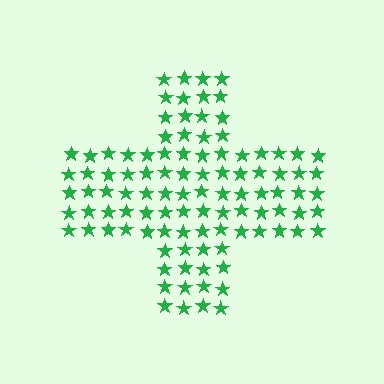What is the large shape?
The large shape is a cross.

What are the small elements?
The small elements are stars.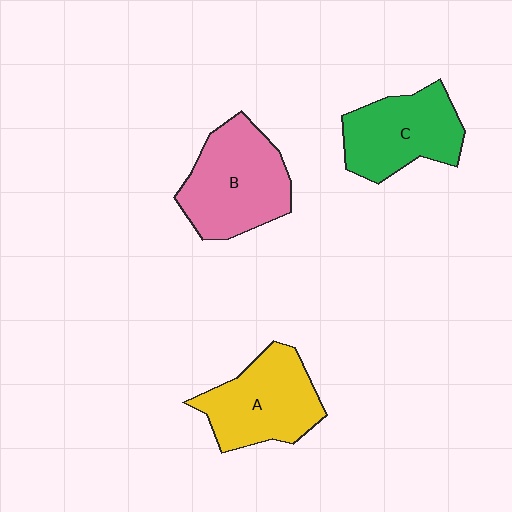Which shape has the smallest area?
Shape C (green).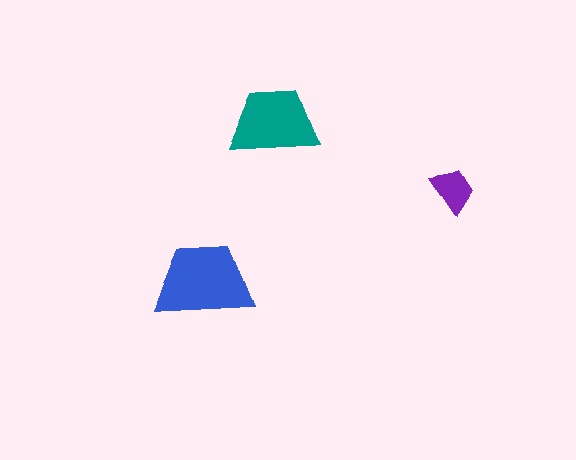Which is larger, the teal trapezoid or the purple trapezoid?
The teal one.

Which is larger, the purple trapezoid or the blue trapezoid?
The blue one.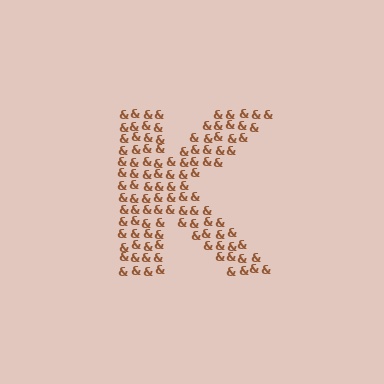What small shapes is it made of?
It is made of small ampersands.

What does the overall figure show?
The overall figure shows the letter K.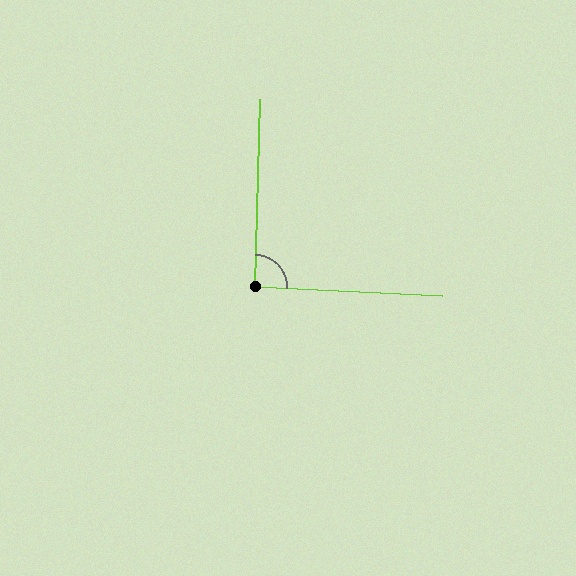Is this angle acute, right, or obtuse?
It is approximately a right angle.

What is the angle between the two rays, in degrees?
Approximately 91 degrees.